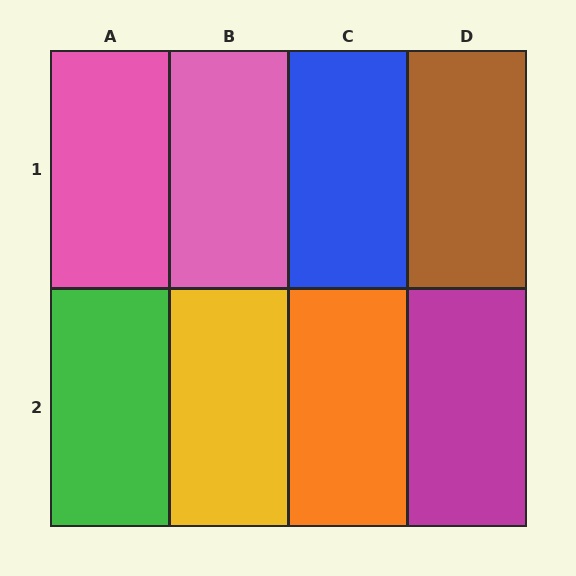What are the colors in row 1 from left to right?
Pink, pink, blue, brown.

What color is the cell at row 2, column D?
Magenta.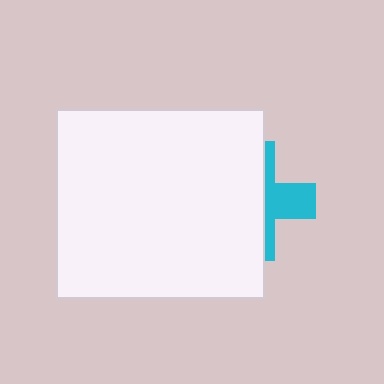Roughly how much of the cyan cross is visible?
A small part of it is visible (roughly 36%).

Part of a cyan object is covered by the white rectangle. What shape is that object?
It is a cross.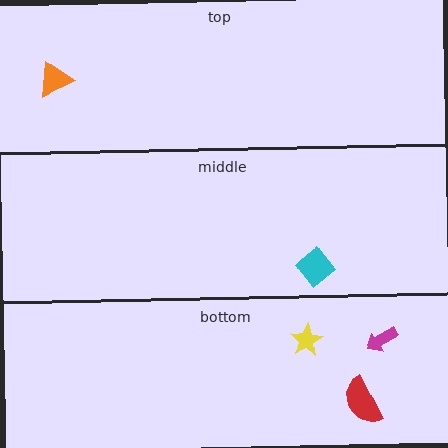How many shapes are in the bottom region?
3.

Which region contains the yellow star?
The bottom region.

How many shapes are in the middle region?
1.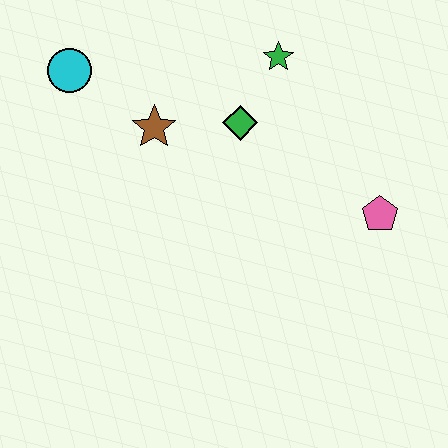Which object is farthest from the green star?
The cyan circle is farthest from the green star.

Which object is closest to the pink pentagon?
The green diamond is closest to the pink pentagon.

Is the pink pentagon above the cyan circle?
No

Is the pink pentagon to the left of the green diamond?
No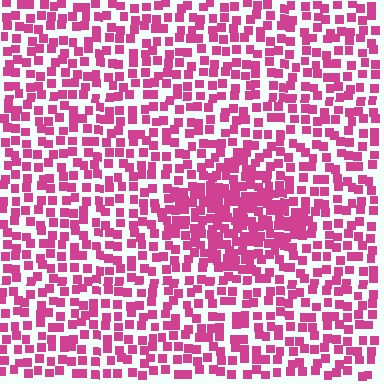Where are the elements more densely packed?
The elements are more densely packed inside the diamond boundary.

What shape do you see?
I see a diamond.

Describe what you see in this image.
The image contains small magenta elements arranged at two different densities. A diamond-shaped region is visible where the elements are more densely packed than the surrounding area.